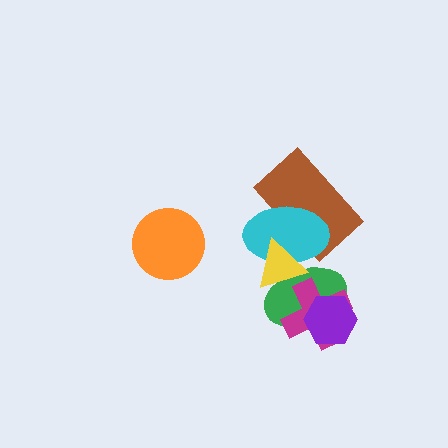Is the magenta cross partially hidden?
Yes, it is partially covered by another shape.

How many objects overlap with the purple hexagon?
2 objects overlap with the purple hexagon.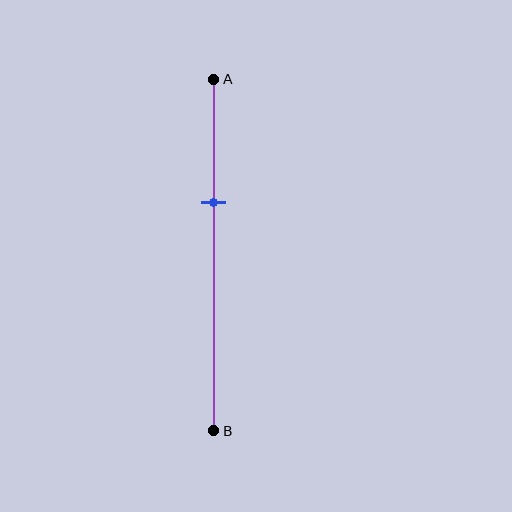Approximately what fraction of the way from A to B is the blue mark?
The blue mark is approximately 35% of the way from A to B.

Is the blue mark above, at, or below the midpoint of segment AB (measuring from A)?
The blue mark is above the midpoint of segment AB.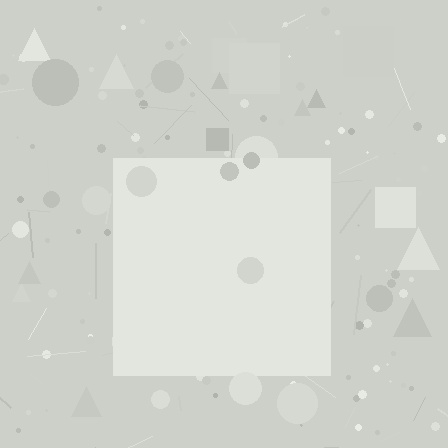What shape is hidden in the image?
A square is hidden in the image.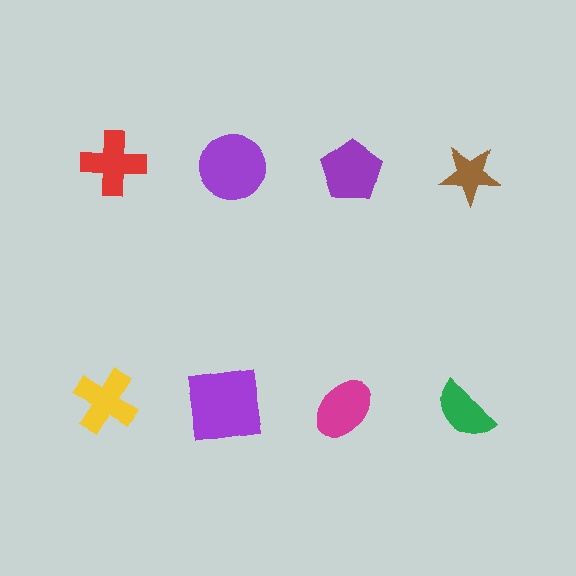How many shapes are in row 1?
4 shapes.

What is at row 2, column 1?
A yellow cross.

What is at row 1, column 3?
A purple pentagon.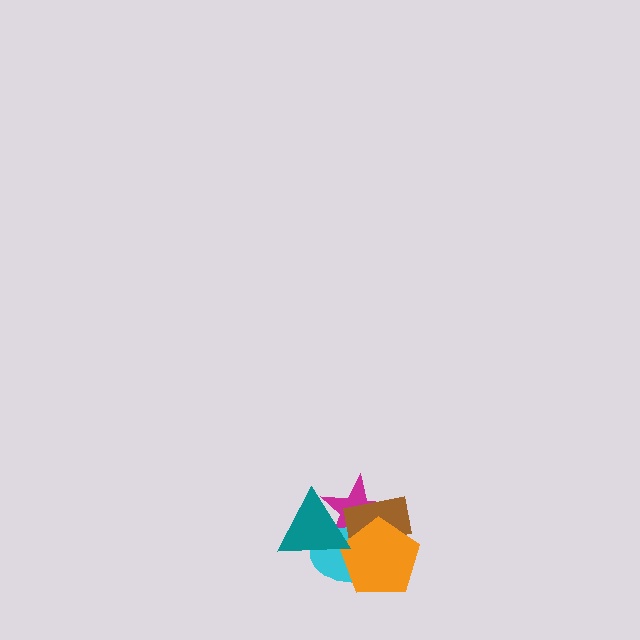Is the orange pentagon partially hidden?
Yes, it is partially covered by another shape.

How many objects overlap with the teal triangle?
4 objects overlap with the teal triangle.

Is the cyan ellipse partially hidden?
Yes, it is partially covered by another shape.